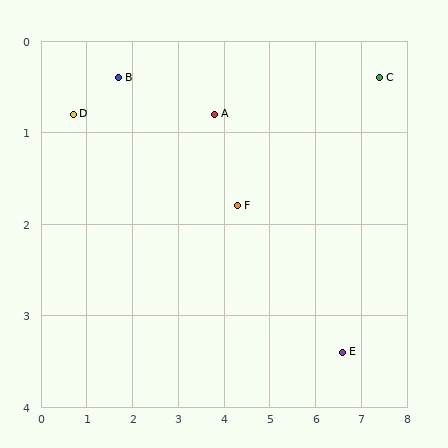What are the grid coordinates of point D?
Point D is at approximately (0.7, 0.8).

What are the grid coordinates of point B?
Point B is at approximately (1.7, 0.4).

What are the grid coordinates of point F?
Point F is at approximately (4.3, 1.8).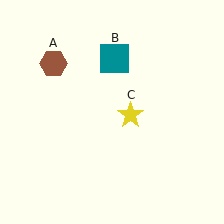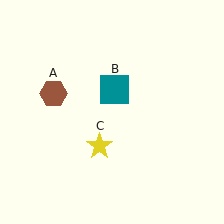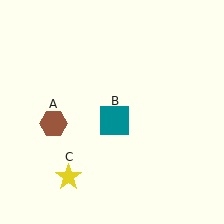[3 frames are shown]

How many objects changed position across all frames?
3 objects changed position: brown hexagon (object A), teal square (object B), yellow star (object C).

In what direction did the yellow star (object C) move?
The yellow star (object C) moved down and to the left.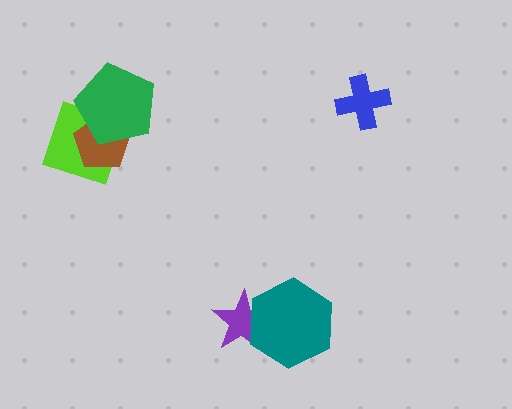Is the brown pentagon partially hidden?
Yes, it is partially covered by another shape.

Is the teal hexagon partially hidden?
No, no other shape covers it.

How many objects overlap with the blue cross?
0 objects overlap with the blue cross.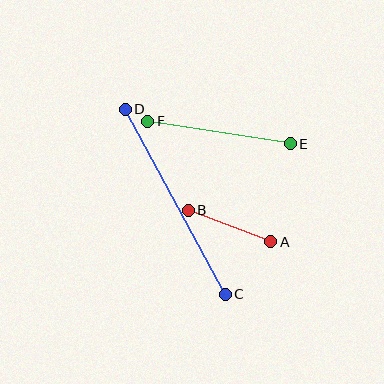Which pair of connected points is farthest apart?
Points C and D are farthest apart.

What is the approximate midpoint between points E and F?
The midpoint is at approximately (219, 133) pixels.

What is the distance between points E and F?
The distance is approximately 144 pixels.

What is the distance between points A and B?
The distance is approximately 89 pixels.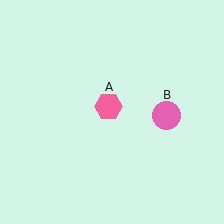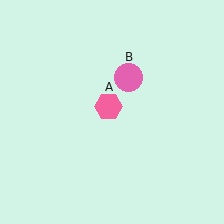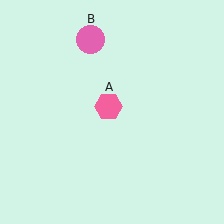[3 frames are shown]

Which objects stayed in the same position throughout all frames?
Pink hexagon (object A) remained stationary.